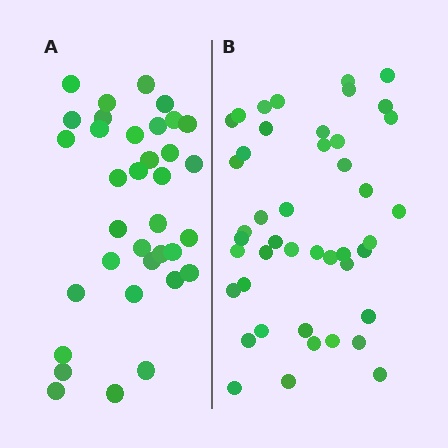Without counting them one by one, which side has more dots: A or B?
Region B (the right region) has more dots.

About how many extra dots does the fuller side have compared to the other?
Region B has roughly 8 or so more dots than region A.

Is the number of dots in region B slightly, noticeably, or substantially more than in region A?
Region B has noticeably more, but not dramatically so. The ratio is roughly 1.3 to 1.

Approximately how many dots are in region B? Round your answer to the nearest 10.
About 40 dots. (The exact count is 44, which rounds to 40.)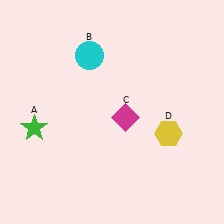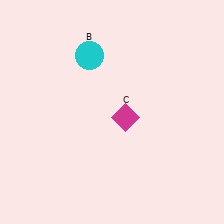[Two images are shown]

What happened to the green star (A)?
The green star (A) was removed in Image 2. It was in the bottom-left area of Image 1.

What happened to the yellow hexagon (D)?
The yellow hexagon (D) was removed in Image 2. It was in the bottom-right area of Image 1.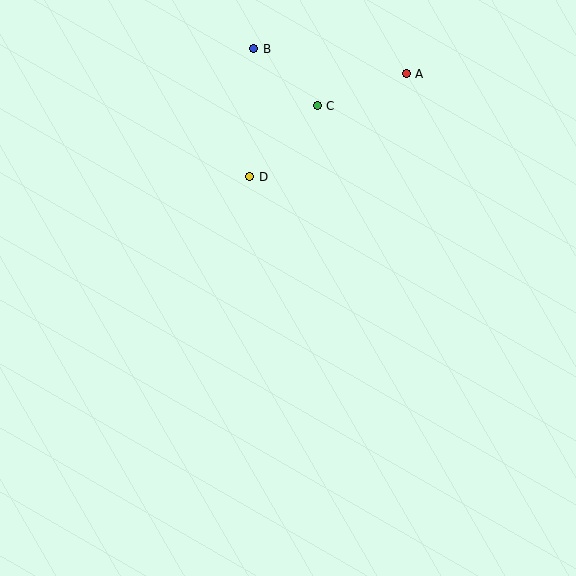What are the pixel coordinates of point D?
Point D is at (250, 177).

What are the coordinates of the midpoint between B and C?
The midpoint between B and C is at (286, 77).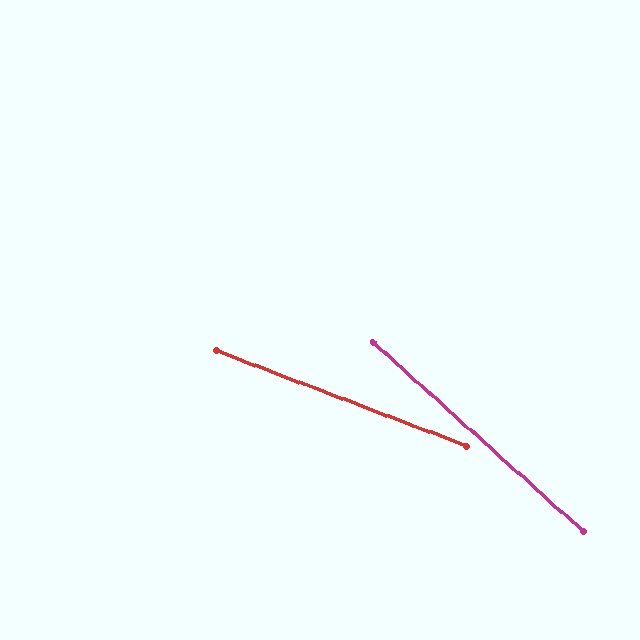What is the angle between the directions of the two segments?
Approximately 21 degrees.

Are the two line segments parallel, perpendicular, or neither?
Neither parallel nor perpendicular — they differ by about 21°.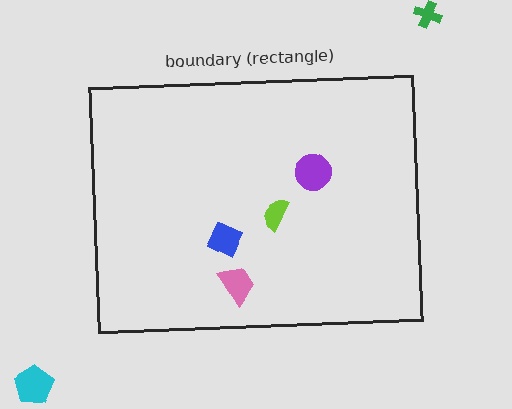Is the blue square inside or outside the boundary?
Inside.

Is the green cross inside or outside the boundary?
Outside.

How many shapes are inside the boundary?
4 inside, 2 outside.